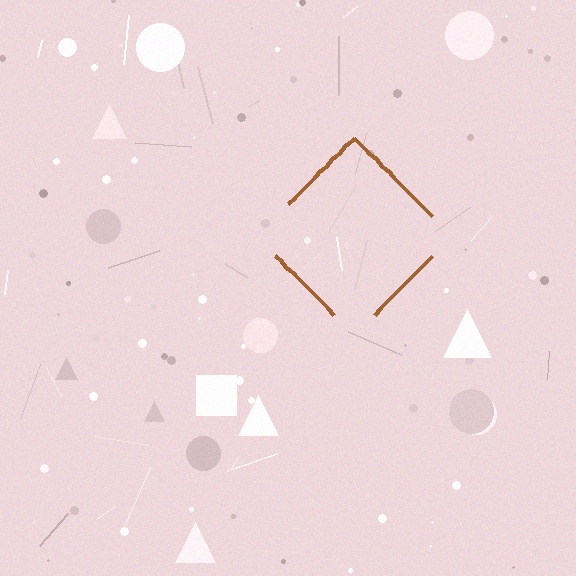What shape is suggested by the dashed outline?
The dashed outline suggests a diamond.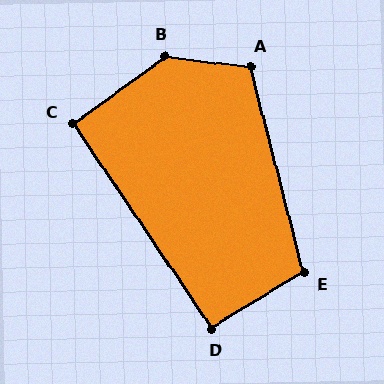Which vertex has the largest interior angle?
B, at approximately 137 degrees.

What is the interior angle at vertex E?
Approximately 107 degrees (obtuse).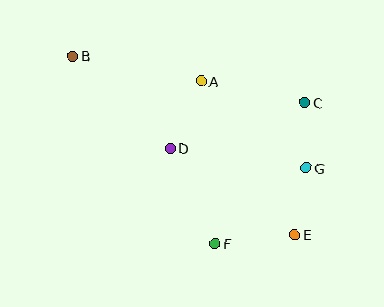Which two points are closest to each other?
Points C and G are closest to each other.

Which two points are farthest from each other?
Points B and E are farthest from each other.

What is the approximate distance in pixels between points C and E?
The distance between C and E is approximately 132 pixels.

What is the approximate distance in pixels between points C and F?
The distance between C and F is approximately 167 pixels.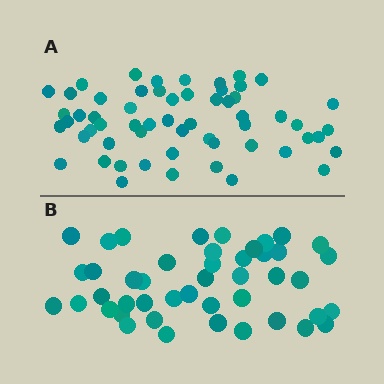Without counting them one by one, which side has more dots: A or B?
Region A (the top region) has more dots.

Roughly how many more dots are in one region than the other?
Region A has approximately 15 more dots than region B.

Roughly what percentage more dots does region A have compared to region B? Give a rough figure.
About 30% more.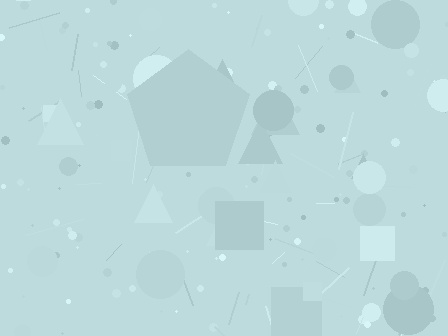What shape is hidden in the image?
A pentagon is hidden in the image.